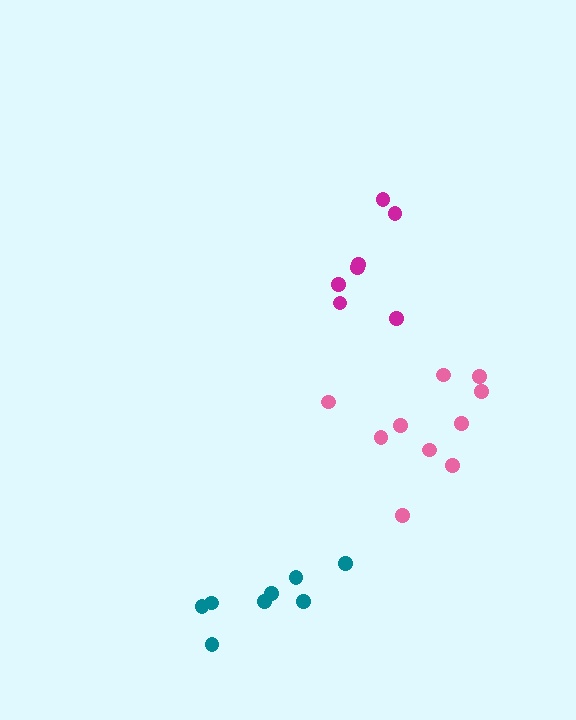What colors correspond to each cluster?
The clusters are colored: magenta, teal, pink.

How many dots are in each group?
Group 1: 7 dots, Group 2: 8 dots, Group 3: 10 dots (25 total).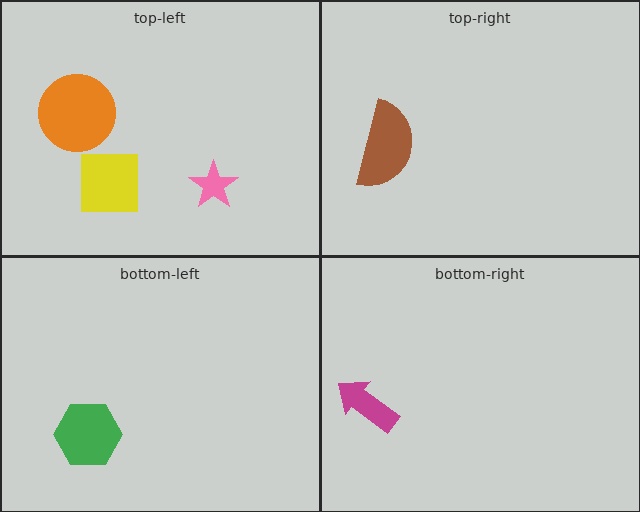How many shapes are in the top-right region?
1.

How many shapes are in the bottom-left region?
1.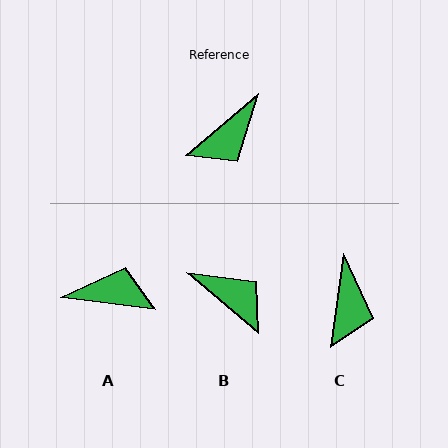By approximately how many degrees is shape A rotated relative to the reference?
Approximately 132 degrees counter-clockwise.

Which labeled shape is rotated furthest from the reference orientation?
A, about 132 degrees away.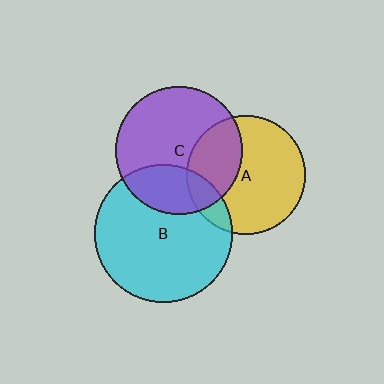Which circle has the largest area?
Circle B (cyan).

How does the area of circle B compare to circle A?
Approximately 1.3 times.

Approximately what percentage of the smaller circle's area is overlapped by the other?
Approximately 15%.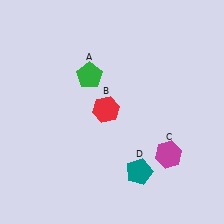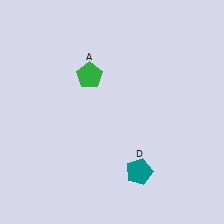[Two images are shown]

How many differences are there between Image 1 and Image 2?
There are 2 differences between the two images.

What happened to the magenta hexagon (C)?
The magenta hexagon (C) was removed in Image 2. It was in the bottom-right area of Image 1.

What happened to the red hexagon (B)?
The red hexagon (B) was removed in Image 2. It was in the top-left area of Image 1.